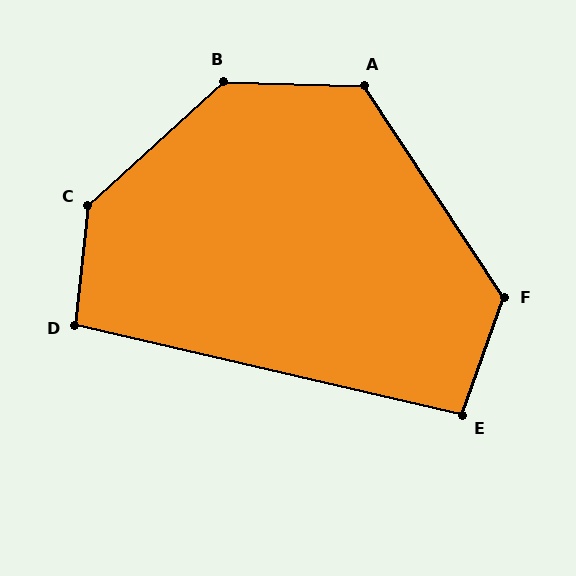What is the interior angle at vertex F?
Approximately 127 degrees (obtuse).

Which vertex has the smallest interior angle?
E, at approximately 96 degrees.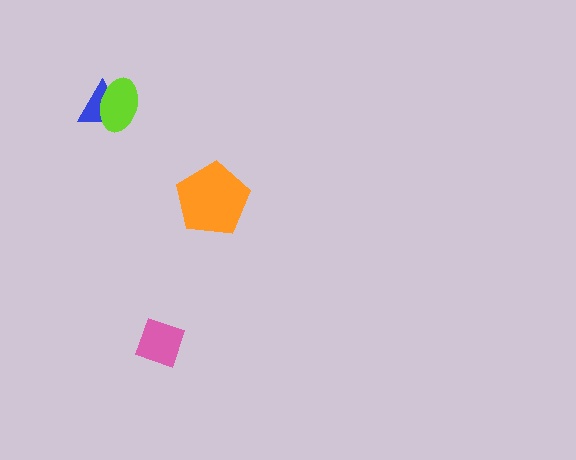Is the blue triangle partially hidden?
Yes, it is partially covered by another shape.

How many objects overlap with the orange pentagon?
0 objects overlap with the orange pentagon.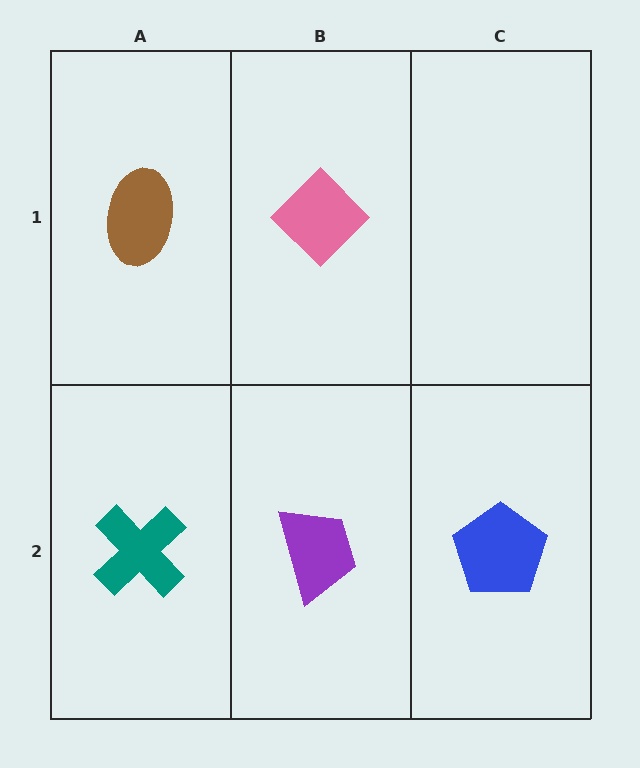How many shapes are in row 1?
2 shapes.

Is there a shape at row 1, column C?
No, that cell is empty.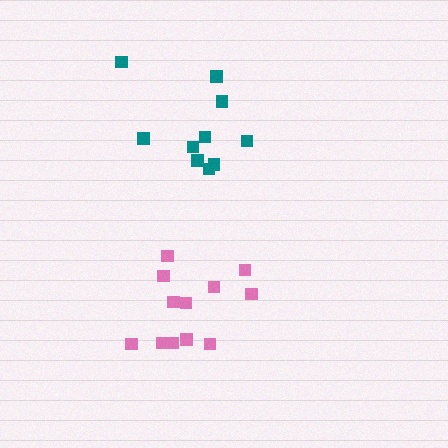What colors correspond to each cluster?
The clusters are colored: teal, pink.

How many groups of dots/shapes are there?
There are 2 groups.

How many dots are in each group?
Group 1: 10 dots, Group 2: 12 dots (22 total).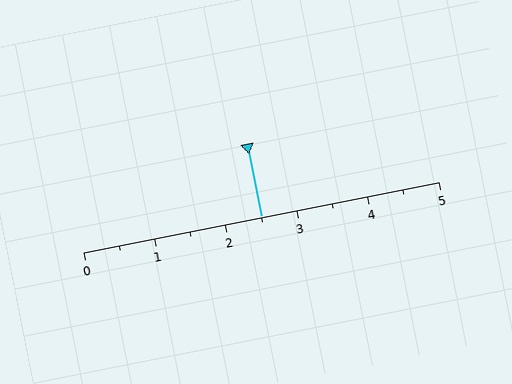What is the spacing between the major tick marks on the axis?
The major ticks are spaced 1 apart.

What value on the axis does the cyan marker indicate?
The marker indicates approximately 2.5.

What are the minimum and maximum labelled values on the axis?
The axis runs from 0 to 5.